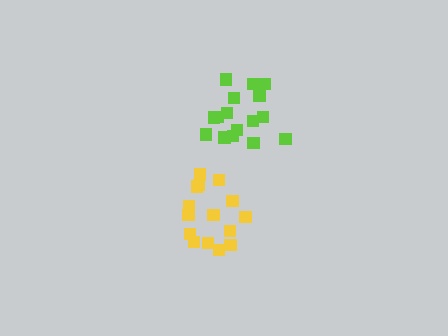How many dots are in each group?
Group 1: 15 dots, Group 2: 16 dots (31 total).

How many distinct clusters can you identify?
There are 2 distinct clusters.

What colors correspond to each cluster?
The clusters are colored: yellow, lime.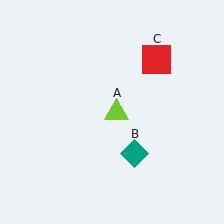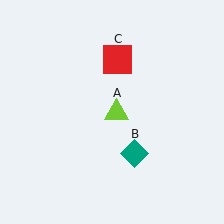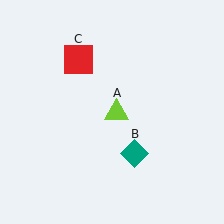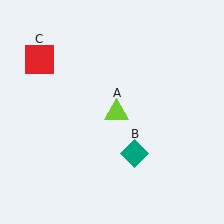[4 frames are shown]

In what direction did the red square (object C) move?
The red square (object C) moved left.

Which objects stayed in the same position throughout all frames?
Lime triangle (object A) and teal diamond (object B) remained stationary.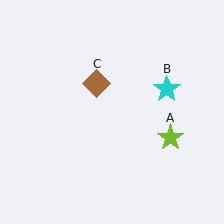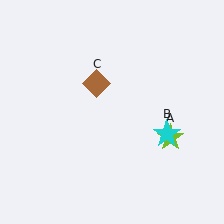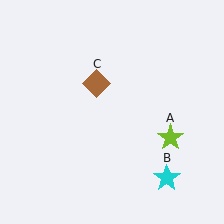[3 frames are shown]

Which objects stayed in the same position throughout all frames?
Lime star (object A) and brown diamond (object C) remained stationary.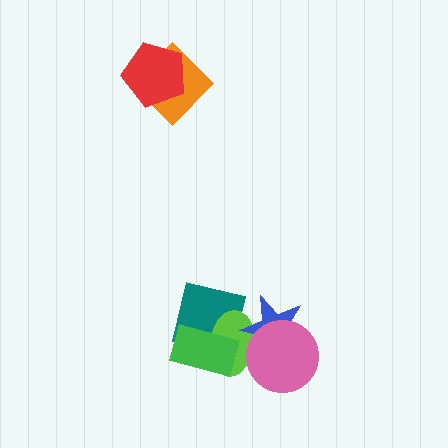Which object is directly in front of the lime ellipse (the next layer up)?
The blue star is directly in front of the lime ellipse.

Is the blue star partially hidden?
Yes, it is partially covered by another shape.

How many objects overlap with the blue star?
3 objects overlap with the blue star.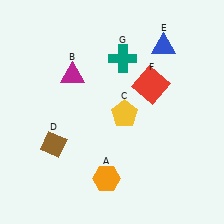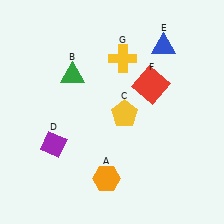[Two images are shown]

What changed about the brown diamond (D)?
In Image 1, D is brown. In Image 2, it changed to purple.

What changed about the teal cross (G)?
In Image 1, G is teal. In Image 2, it changed to yellow.